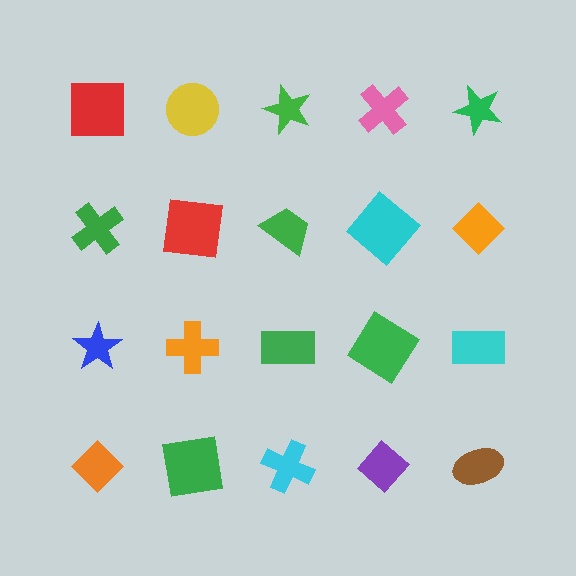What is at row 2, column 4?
A cyan diamond.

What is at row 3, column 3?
A green rectangle.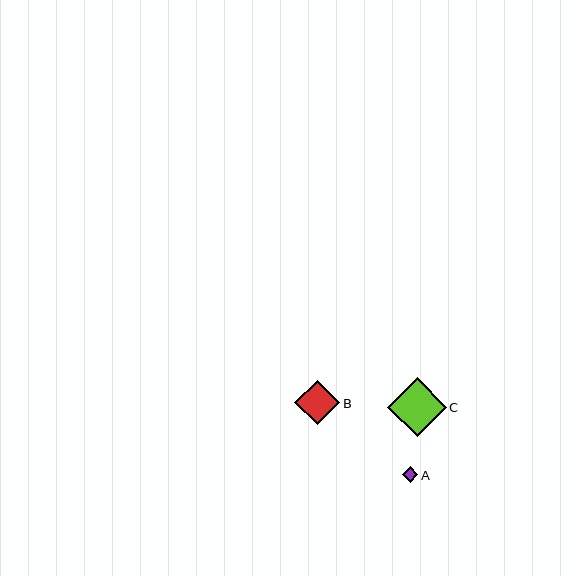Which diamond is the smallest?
Diamond A is the smallest with a size of approximately 16 pixels.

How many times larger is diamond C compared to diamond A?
Diamond C is approximately 3.7 times the size of diamond A.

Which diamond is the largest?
Diamond C is the largest with a size of approximately 59 pixels.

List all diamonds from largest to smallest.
From largest to smallest: C, B, A.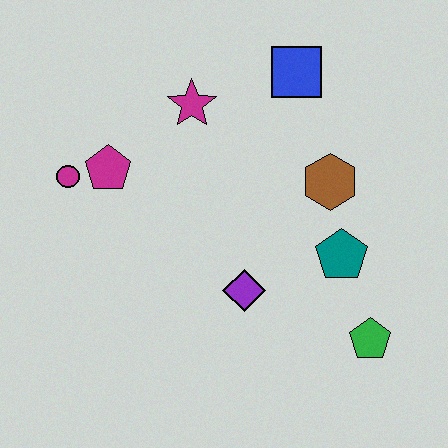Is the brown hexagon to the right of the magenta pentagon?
Yes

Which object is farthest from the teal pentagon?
The magenta circle is farthest from the teal pentagon.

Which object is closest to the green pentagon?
The teal pentagon is closest to the green pentagon.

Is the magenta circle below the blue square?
Yes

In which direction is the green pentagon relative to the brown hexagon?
The green pentagon is below the brown hexagon.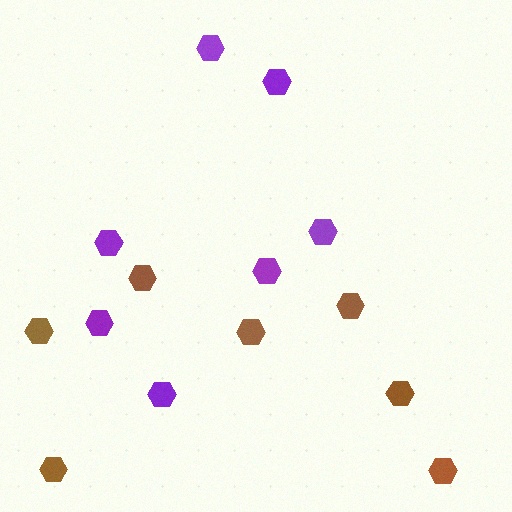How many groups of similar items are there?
There are 2 groups: one group of brown hexagons (7) and one group of purple hexagons (7).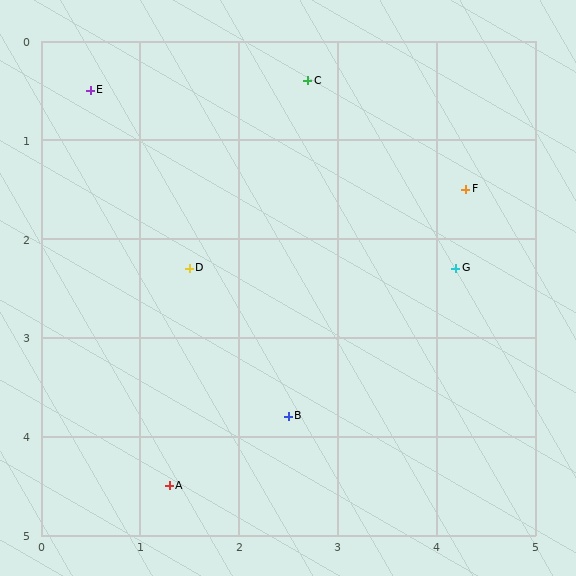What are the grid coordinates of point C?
Point C is at approximately (2.7, 0.4).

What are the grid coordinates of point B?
Point B is at approximately (2.5, 3.8).